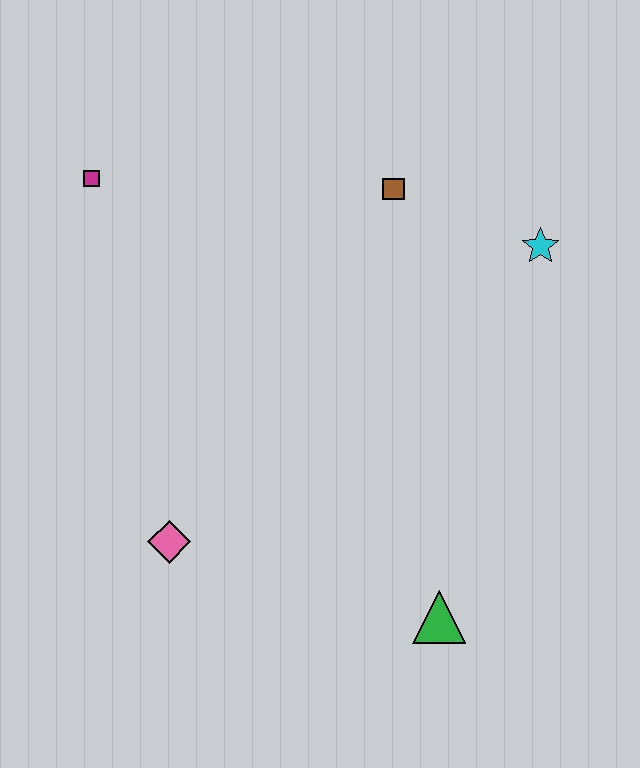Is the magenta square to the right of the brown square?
No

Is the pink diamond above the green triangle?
Yes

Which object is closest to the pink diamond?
The green triangle is closest to the pink diamond.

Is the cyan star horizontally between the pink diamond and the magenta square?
No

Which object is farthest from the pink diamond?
The cyan star is farthest from the pink diamond.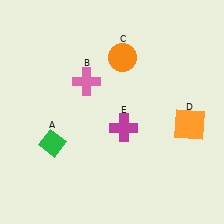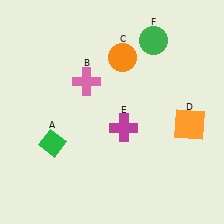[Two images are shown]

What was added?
A green circle (F) was added in Image 2.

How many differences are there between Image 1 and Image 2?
There is 1 difference between the two images.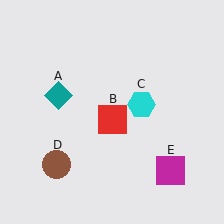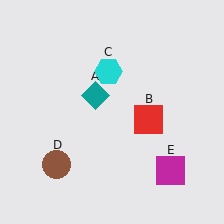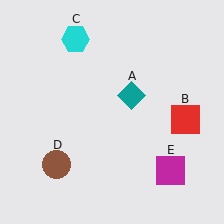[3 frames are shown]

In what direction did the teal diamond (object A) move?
The teal diamond (object A) moved right.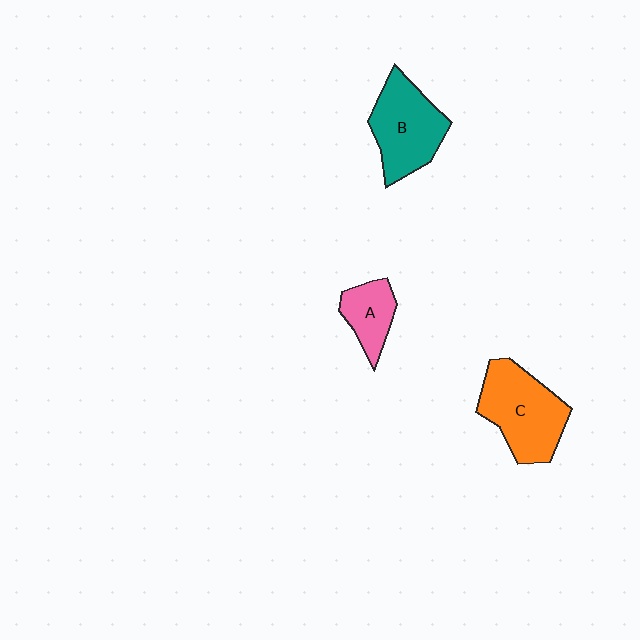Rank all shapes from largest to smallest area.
From largest to smallest: C (orange), B (teal), A (pink).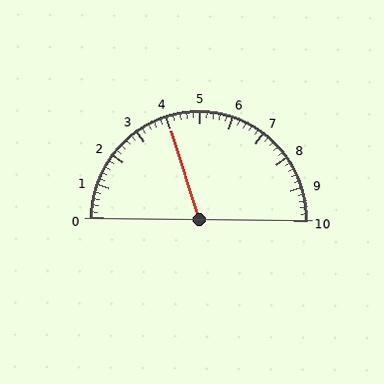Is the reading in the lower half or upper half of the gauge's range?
The reading is in the lower half of the range (0 to 10).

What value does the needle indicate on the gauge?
The needle indicates approximately 4.0.